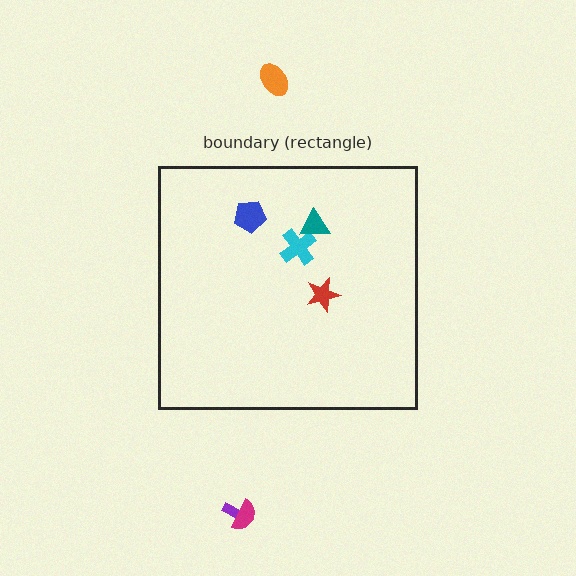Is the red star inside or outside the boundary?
Inside.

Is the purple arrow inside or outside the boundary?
Outside.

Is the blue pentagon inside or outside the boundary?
Inside.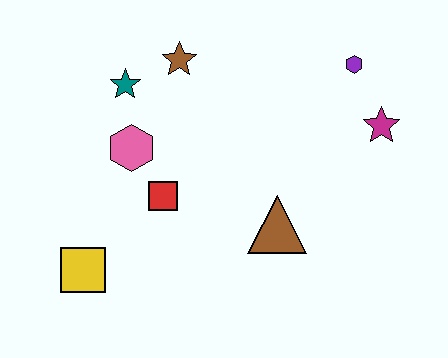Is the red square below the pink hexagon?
Yes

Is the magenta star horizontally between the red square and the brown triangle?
No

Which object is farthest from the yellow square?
The purple hexagon is farthest from the yellow square.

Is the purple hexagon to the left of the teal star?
No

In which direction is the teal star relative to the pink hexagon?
The teal star is above the pink hexagon.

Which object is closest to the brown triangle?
The red square is closest to the brown triangle.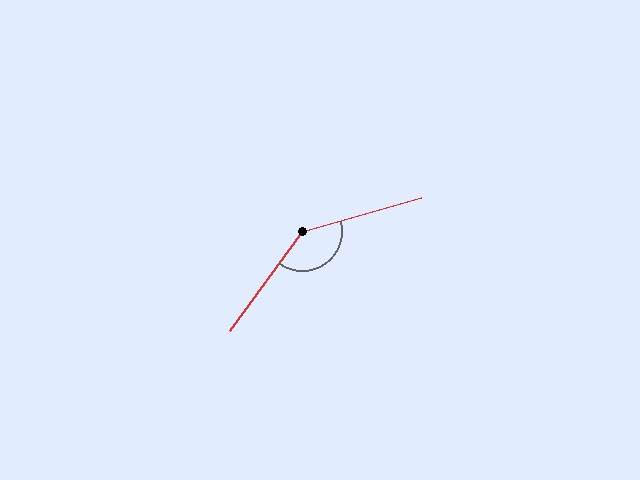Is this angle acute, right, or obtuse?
It is obtuse.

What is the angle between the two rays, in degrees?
Approximately 142 degrees.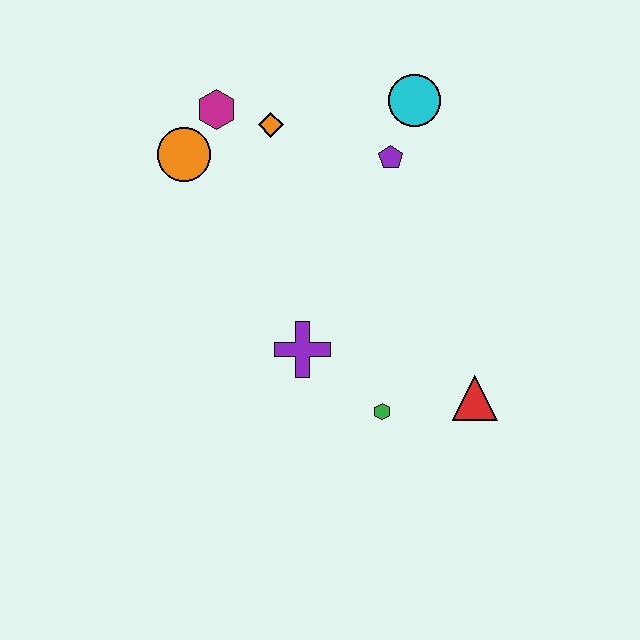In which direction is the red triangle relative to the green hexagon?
The red triangle is to the right of the green hexagon.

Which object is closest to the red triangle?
The green hexagon is closest to the red triangle.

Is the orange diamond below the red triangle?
No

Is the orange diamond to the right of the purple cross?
No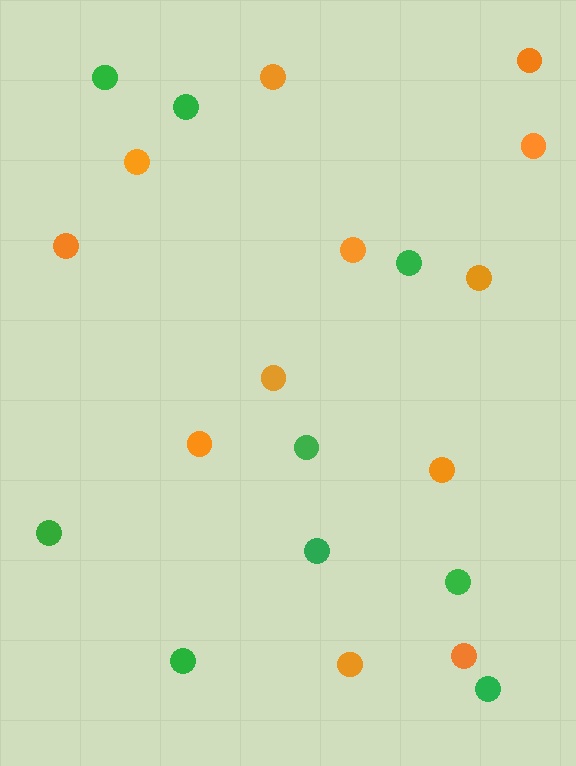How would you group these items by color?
There are 2 groups: one group of green circles (9) and one group of orange circles (12).